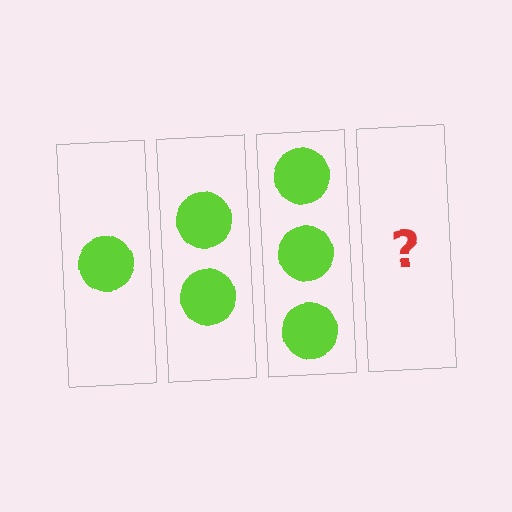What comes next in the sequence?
The next element should be 4 circles.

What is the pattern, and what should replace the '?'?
The pattern is that each step adds one more circle. The '?' should be 4 circles.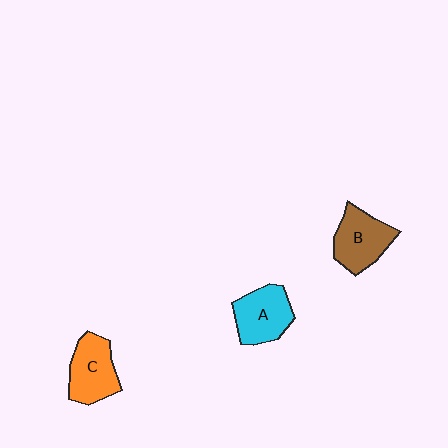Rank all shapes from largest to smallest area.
From largest to smallest: B (brown), A (cyan), C (orange).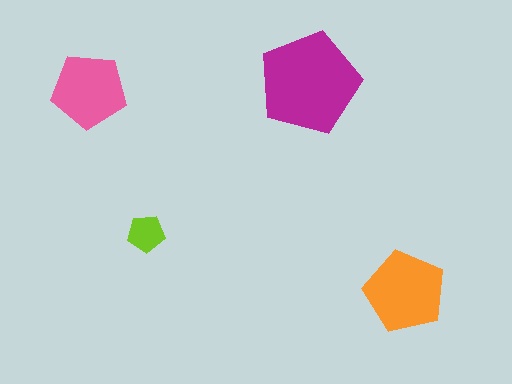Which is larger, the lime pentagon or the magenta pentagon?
The magenta one.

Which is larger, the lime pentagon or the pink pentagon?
The pink one.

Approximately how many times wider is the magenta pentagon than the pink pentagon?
About 1.5 times wider.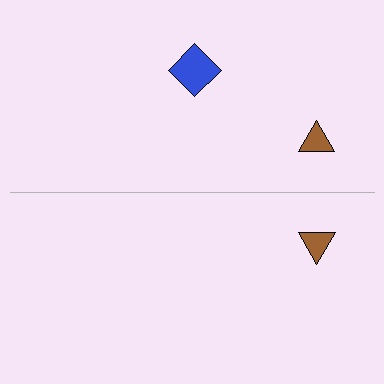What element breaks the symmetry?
A blue diamond is missing from the bottom side.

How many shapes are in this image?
There are 3 shapes in this image.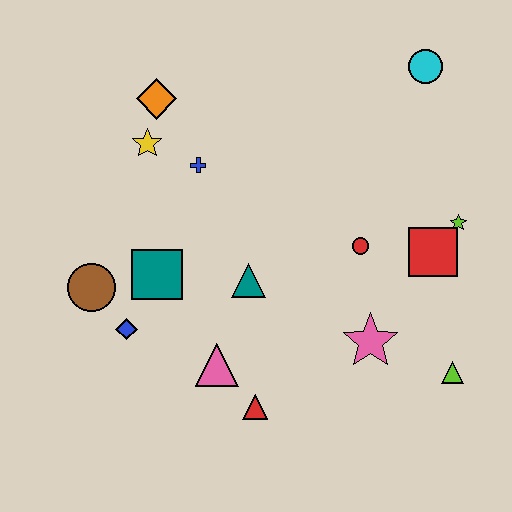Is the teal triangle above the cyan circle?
No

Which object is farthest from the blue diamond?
The cyan circle is farthest from the blue diamond.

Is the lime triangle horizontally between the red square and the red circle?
No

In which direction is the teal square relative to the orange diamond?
The teal square is below the orange diamond.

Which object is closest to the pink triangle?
The red triangle is closest to the pink triangle.